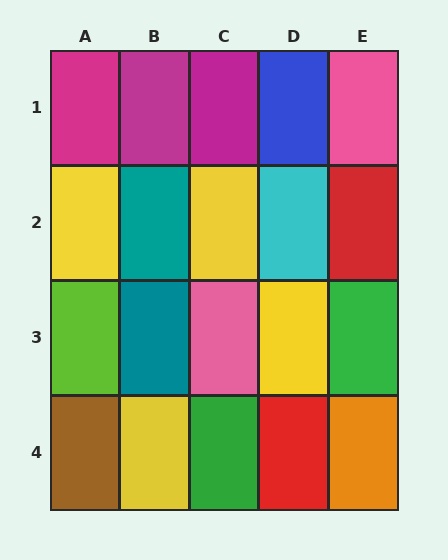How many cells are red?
2 cells are red.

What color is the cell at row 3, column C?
Pink.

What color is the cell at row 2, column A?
Yellow.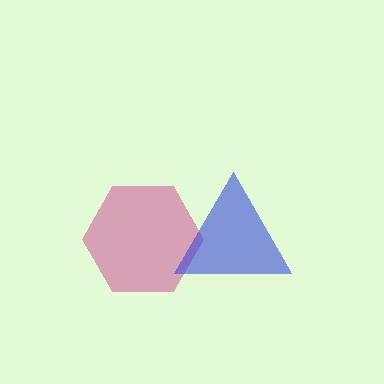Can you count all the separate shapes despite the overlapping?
Yes, there are 2 separate shapes.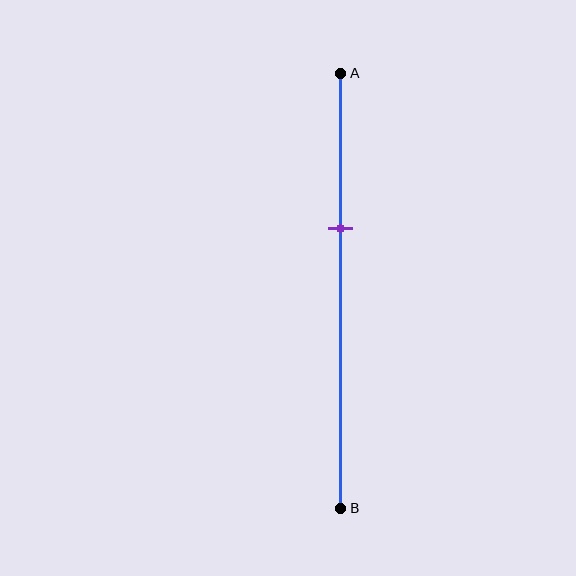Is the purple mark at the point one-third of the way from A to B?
Yes, the mark is approximately at the one-third point.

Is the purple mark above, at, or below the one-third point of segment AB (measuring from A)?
The purple mark is approximately at the one-third point of segment AB.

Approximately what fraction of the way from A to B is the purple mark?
The purple mark is approximately 35% of the way from A to B.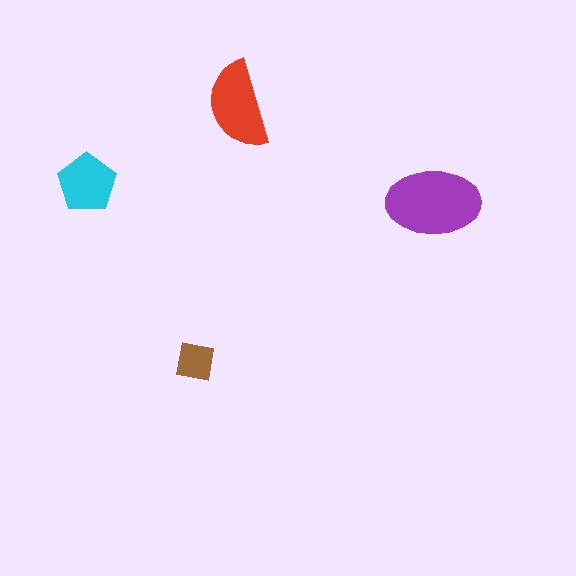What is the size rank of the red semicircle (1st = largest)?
2nd.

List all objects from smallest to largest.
The brown square, the cyan pentagon, the red semicircle, the purple ellipse.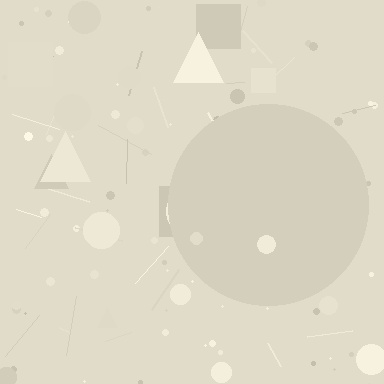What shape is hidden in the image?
A circle is hidden in the image.